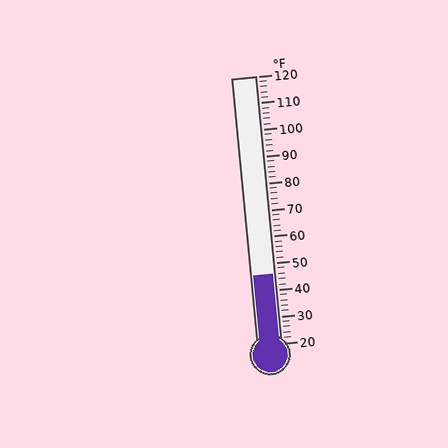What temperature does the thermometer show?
The thermometer shows approximately 46°F.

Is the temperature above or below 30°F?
The temperature is above 30°F.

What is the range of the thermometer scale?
The thermometer scale ranges from 20°F to 120°F.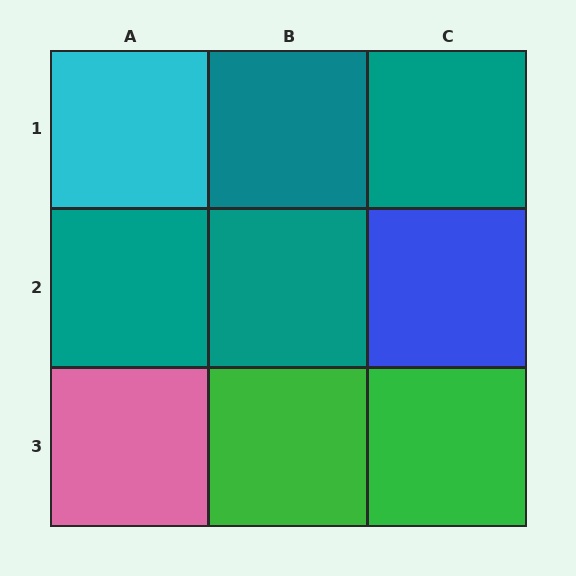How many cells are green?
2 cells are green.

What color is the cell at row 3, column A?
Pink.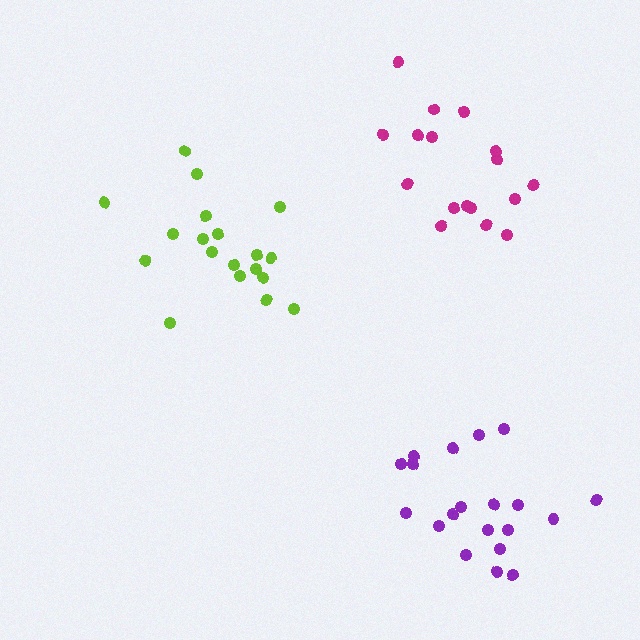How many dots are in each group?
Group 1: 17 dots, Group 2: 19 dots, Group 3: 20 dots (56 total).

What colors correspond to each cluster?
The clusters are colored: magenta, lime, purple.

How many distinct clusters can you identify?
There are 3 distinct clusters.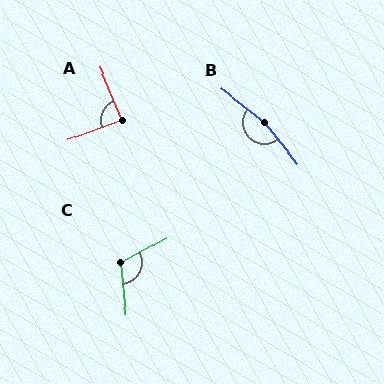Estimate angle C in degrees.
Approximately 112 degrees.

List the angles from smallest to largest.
A (88°), C (112°), B (166°).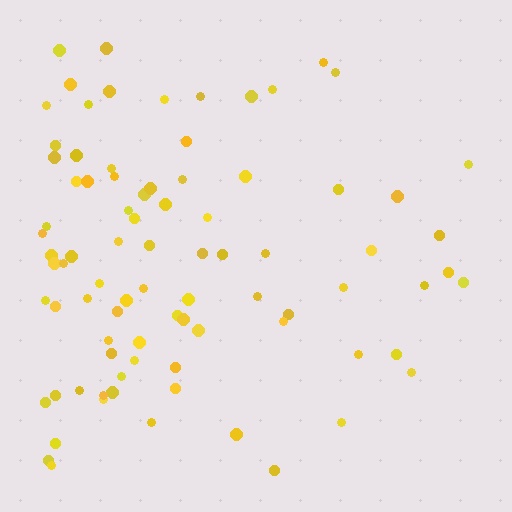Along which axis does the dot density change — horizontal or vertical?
Horizontal.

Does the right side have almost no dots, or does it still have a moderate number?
Still a moderate number, just noticeably fewer than the left.